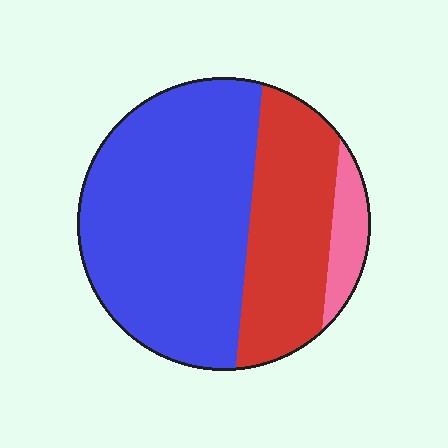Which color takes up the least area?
Pink, at roughly 10%.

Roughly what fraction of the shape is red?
Red covers roughly 30% of the shape.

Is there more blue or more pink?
Blue.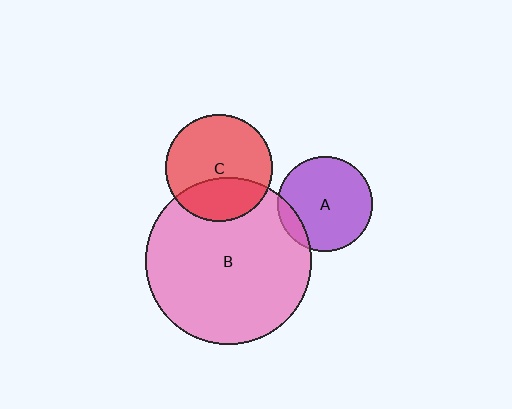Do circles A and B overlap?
Yes.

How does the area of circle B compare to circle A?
Approximately 3.1 times.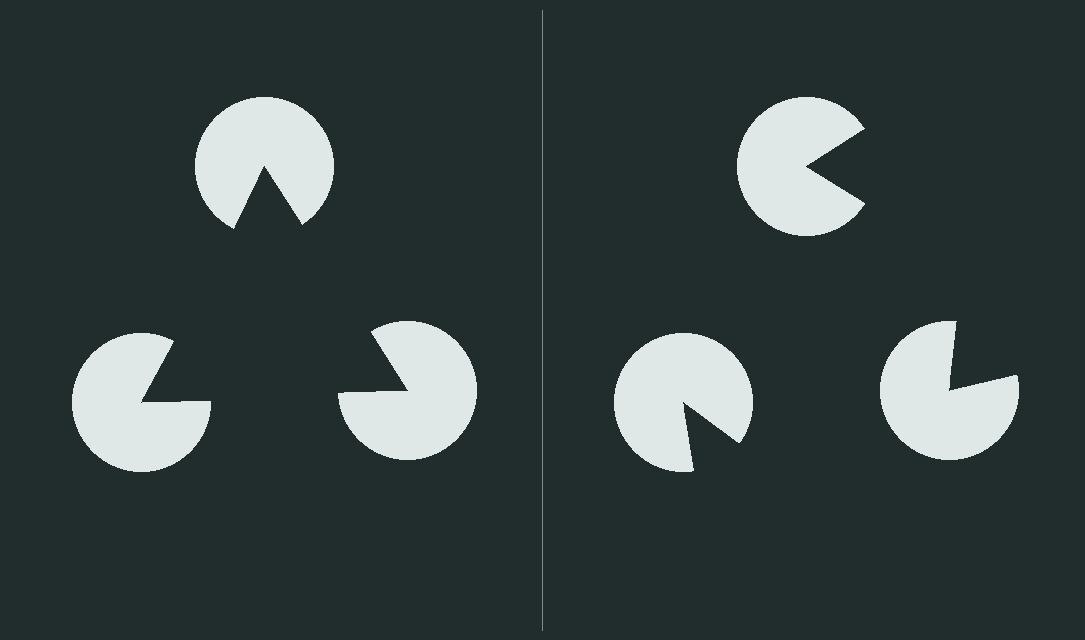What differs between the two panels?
The pac-man discs are positioned identically on both sides; only the wedge orientations differ. On the left they align to a triangle; on the right they are misaligned.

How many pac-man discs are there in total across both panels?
6 — 3 on each side.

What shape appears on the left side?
An illusory triangle.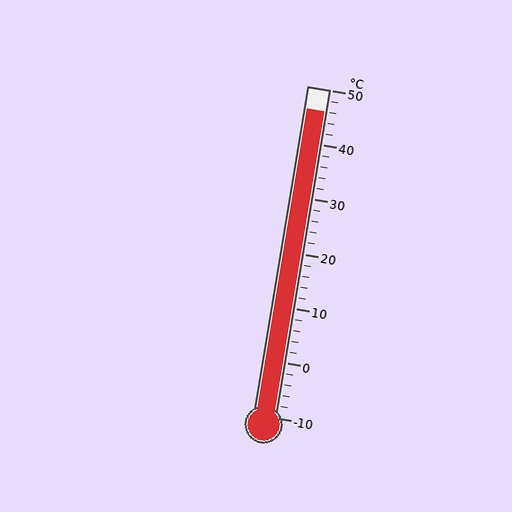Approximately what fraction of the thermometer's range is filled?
The thermometer is filled to approximately 95% of its range.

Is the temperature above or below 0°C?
The temperature is above 0°C.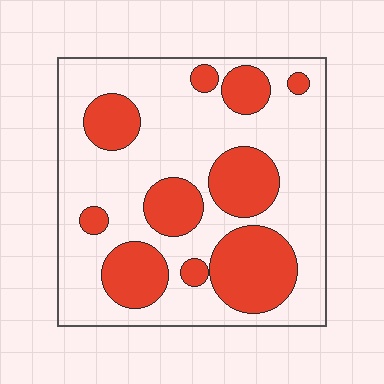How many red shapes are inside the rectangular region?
10.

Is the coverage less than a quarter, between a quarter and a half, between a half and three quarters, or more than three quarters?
Between a quarter and a half.